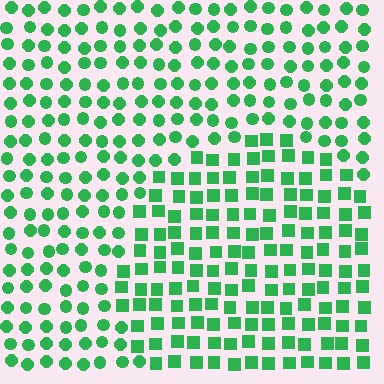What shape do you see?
I see a circle.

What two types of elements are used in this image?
The image uses squares inside the circle region and circles outside it.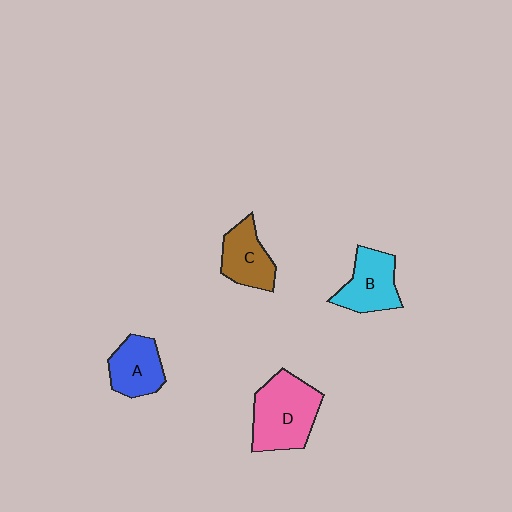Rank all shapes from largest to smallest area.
From largest to smallest: D (pink), B (cyan), A (blue), C (brown).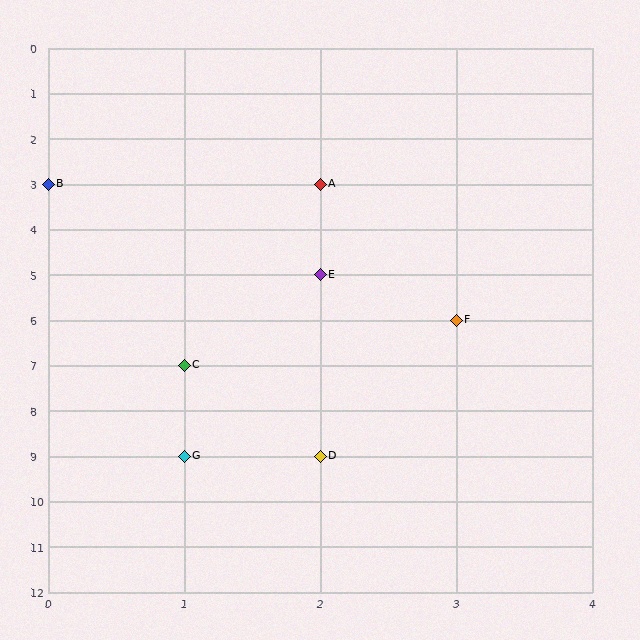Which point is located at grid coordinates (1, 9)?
Point G is at (1, 9).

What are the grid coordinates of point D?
Point D is at grid coordinates (2, 9).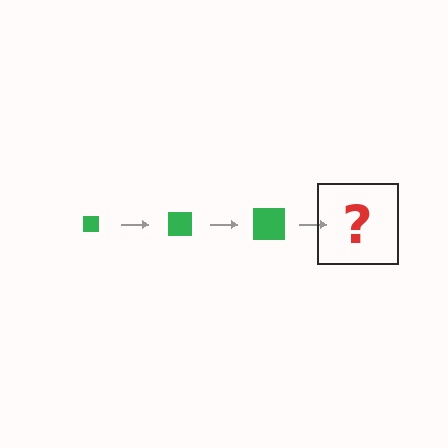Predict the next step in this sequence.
The next step is a green square, larger than the previous one.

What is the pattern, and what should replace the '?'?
The pattern is that the square gets progressively larger each step. The '?' should be a green square, larger than the previous one.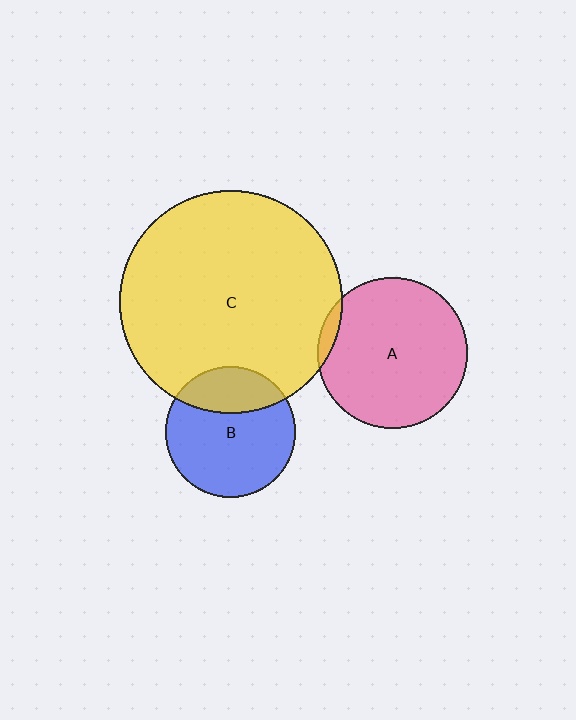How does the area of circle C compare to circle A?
Approximately 2.2 times.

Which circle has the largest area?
Circle C (yellow).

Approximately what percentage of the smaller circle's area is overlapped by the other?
Approximately 5%.